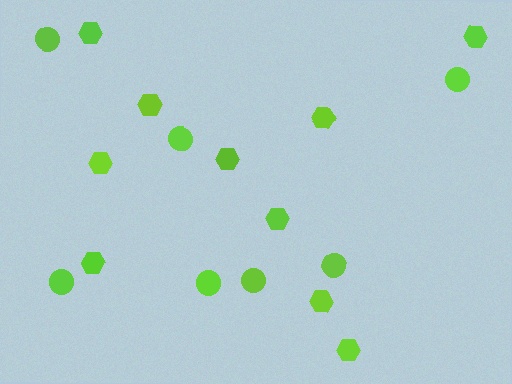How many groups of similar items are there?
There are 2 groups: one group of circles (7) and one group of hexagons (10).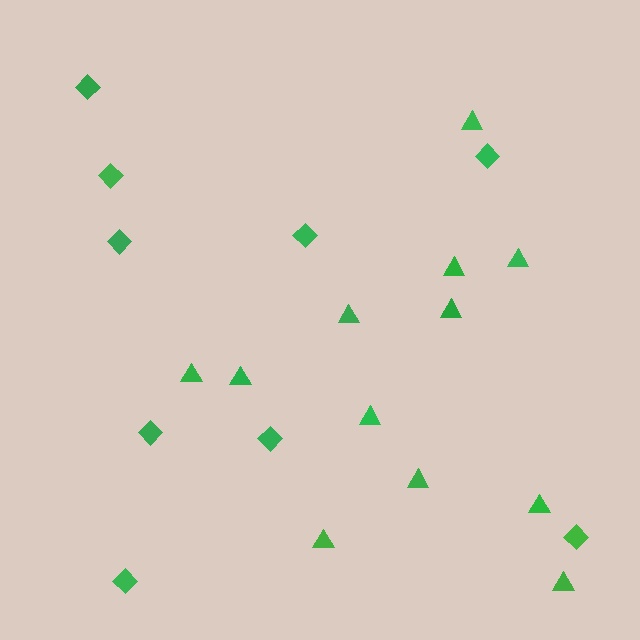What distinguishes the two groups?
There are 2 groups: one group of diamonds (9) and one group of triangles (12).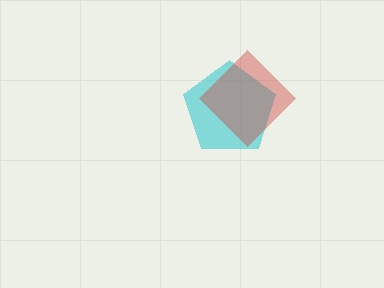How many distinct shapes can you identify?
There are 2 distinct shapes: a cyan pentagon, a red diamond.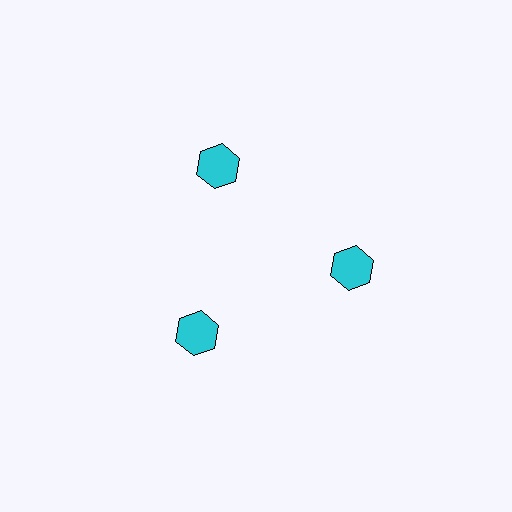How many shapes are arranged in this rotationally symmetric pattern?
There are 3 shapes, arranged in 3 groups of 1.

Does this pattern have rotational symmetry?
Yes, this pattern has 3-fold rotational symmetry. It looks the same after rotating 120 degrees around the center.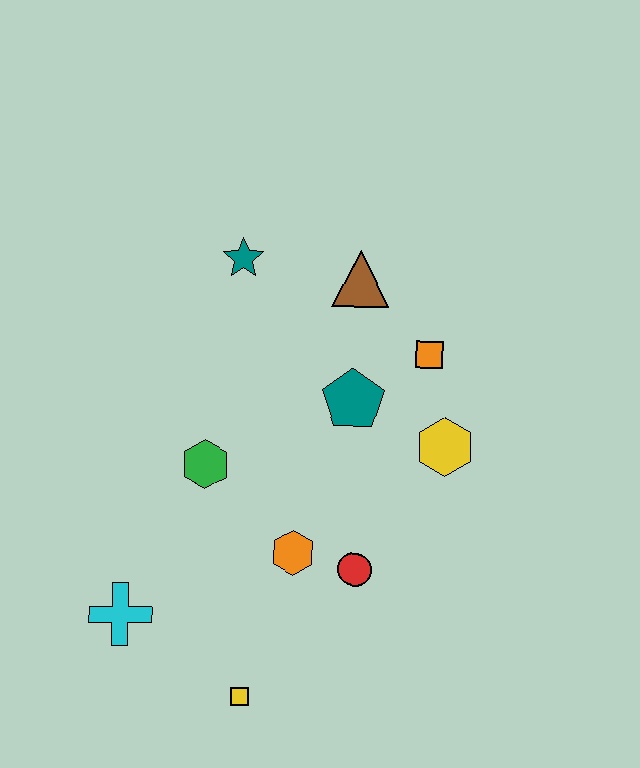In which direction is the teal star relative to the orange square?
The teal star is to the left of the orange square.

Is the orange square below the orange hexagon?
No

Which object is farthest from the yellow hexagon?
The cyan cross is farthest from the yellow hexagon.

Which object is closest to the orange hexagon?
The red circle is closest to the orange hexagon.